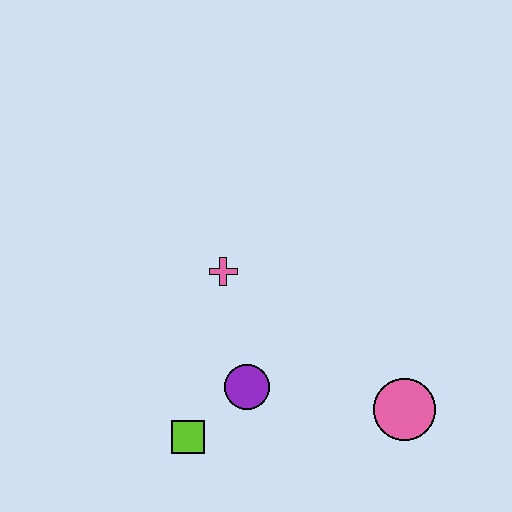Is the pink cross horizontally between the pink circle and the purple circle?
No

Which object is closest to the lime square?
The purple circle is closest to the lime square.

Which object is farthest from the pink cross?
The pink circle is farthest from the pink cross.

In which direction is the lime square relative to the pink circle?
The lime square is to the left of the pink circle.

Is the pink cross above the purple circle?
Yes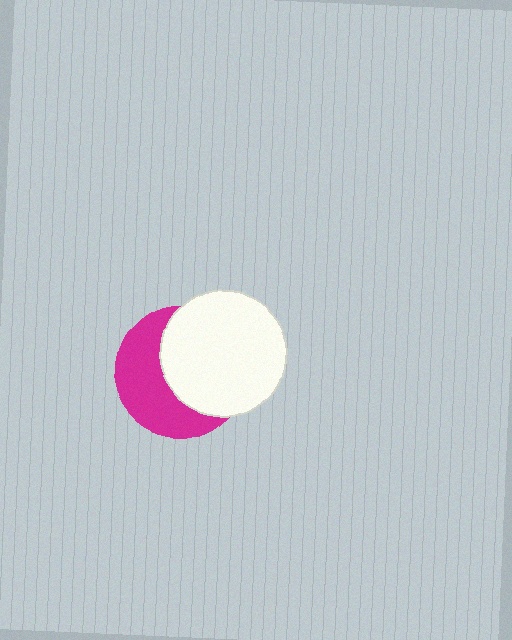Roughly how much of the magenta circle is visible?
About half of it is visible (roughly 46%).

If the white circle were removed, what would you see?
You would see the complete magenta circle.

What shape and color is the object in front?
The object in front is a white circle.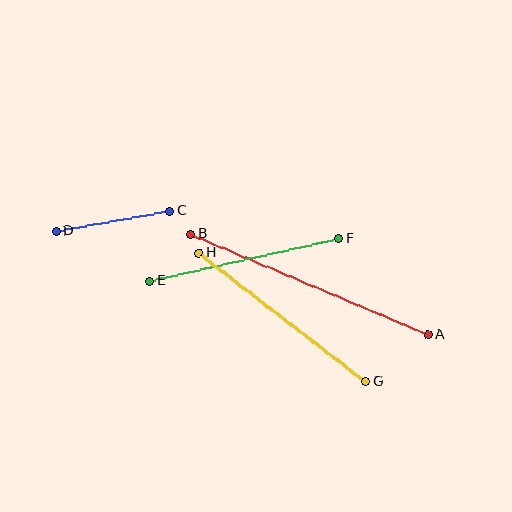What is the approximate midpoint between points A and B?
The midpoint is at approximately (309, 284) pixels.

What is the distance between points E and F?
The distance is approximately 194 pixels.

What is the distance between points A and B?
The distance is approximately 258 pixels.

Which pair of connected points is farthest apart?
Points A and B are farthest apart.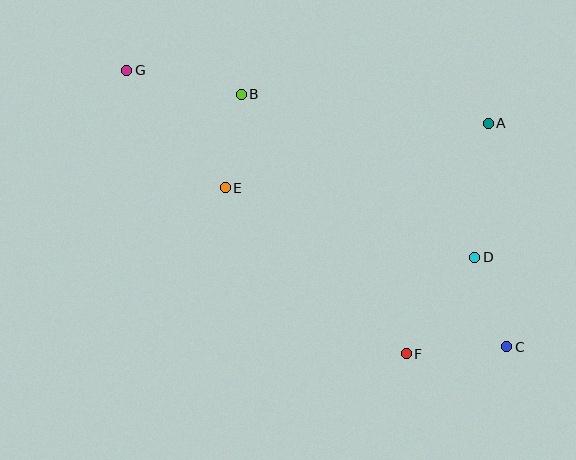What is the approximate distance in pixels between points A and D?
The distance between A and D is approximately 135 pixels.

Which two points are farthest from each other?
Points C and G are farthest from each other.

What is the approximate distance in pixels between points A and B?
The distance between A and B is approximately 249 pixels.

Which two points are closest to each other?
Points B and E are closest to each other.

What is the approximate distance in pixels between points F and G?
The distance between F and G is approximately 398 pixels.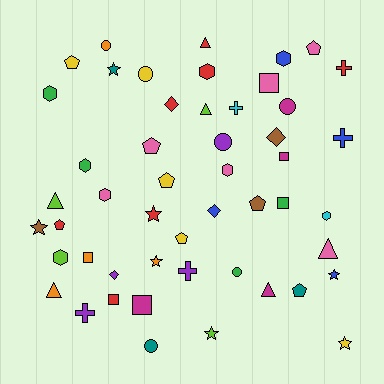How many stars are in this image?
There are 7 stars.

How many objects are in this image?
There are 50 objects.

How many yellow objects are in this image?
There are 5 yellow objects.